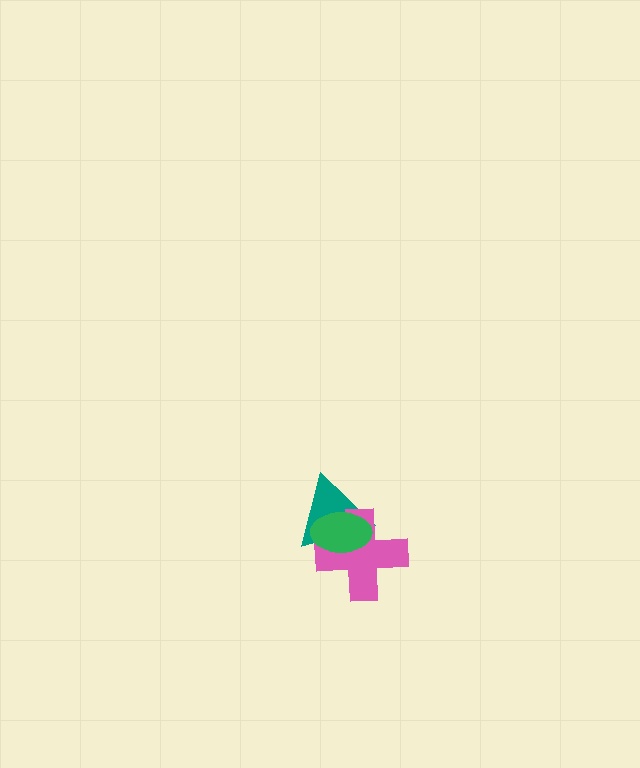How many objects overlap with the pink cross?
2 objects overlap with the pink cross.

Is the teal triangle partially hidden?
Yes, it is partially covered by another shape.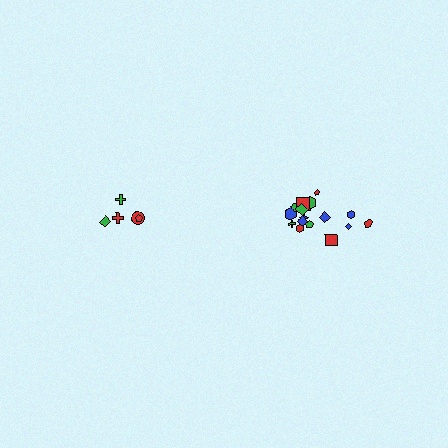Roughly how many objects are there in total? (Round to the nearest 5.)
Roughly 25 objects in total.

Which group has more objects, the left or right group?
The right group.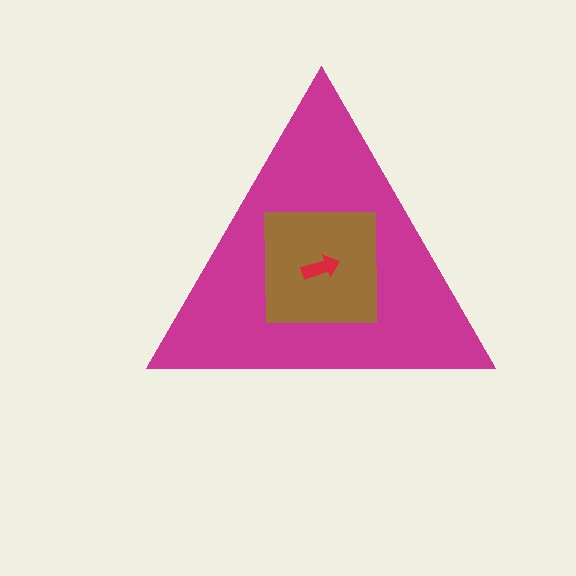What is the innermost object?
The red arrow.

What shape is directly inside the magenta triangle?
The brown square.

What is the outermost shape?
The magenta triangle.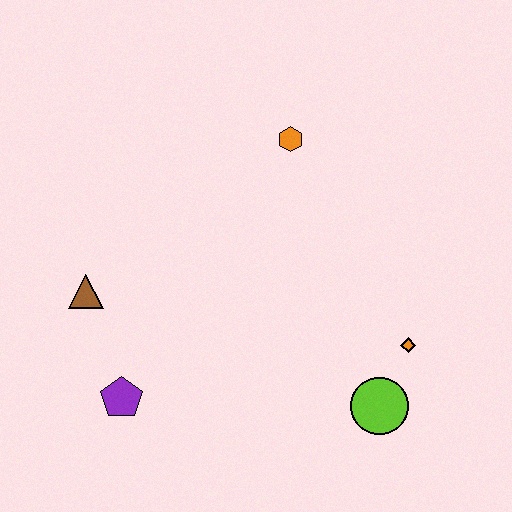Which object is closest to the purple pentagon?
The brown triangle is closest to the purple pentagon.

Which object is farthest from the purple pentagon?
The orange hexagon is farthest from the purple pentagon.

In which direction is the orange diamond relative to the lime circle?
The orange diamond is above the lime circle.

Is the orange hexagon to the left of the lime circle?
Yes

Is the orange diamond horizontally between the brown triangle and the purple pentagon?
No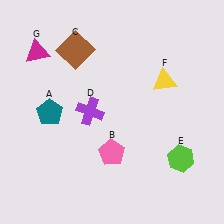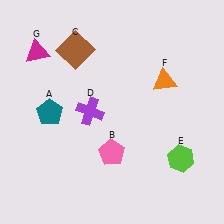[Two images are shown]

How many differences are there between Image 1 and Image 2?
There is 1 difference between the two images.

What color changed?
The triangle (F) changed from yellow in Image 1 to orange in Image 2.